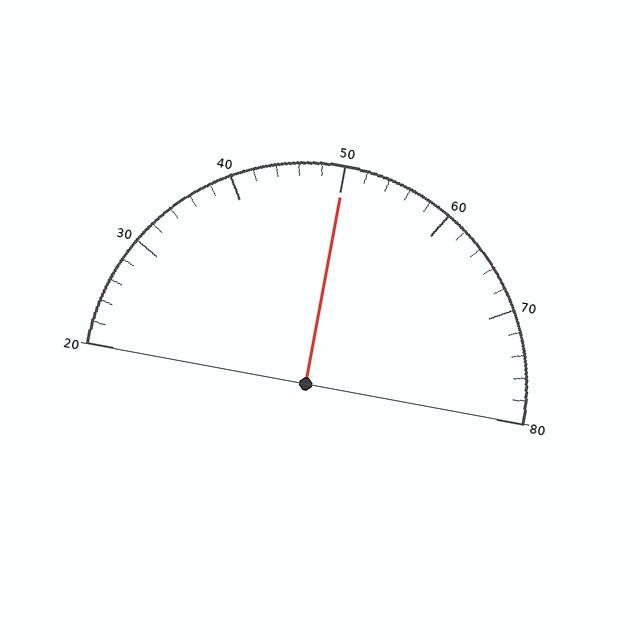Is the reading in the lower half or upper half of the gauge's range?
The reading is in the upper half of the range (20 to 80).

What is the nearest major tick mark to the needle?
The nearest major tick mark is 50.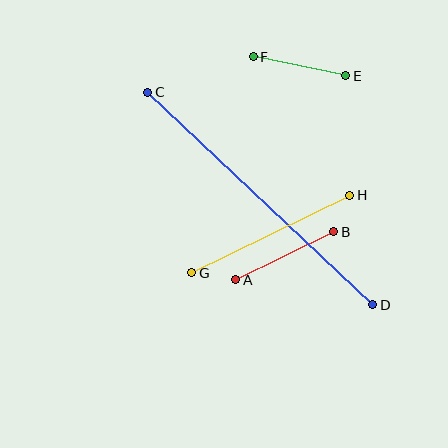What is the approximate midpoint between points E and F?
The midpoint is at approximately (300, 66) pixels.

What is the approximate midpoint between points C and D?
The midpoint is at approximately (260, 199) pixels.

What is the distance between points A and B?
The distance is approximately 109 pixels.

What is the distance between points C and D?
The distance is approximately 310 pixels.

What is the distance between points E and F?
The distance is approximately 95 pixels.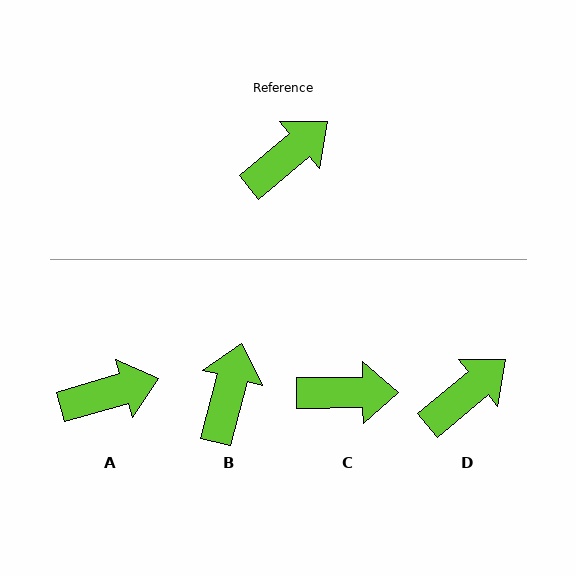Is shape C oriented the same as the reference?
No, it is off by about 40 degrees.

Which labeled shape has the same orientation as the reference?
D.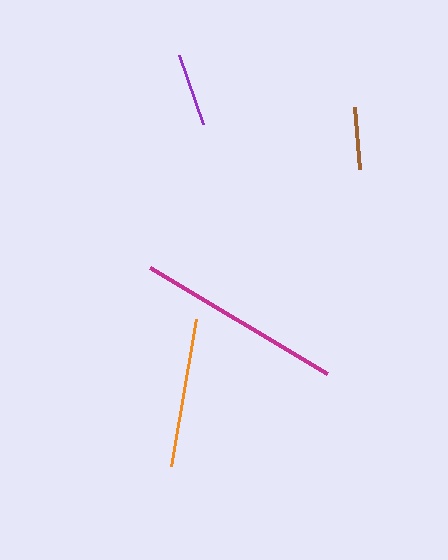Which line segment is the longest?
The magenta line is the longest at approximately 207 pixels.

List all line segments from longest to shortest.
From longest to shortest: magenta, orange, purple, brown.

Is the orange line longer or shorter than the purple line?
The orange line is longer than the purple line.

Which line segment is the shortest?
The brown line is the shortest at approximately 62 pixels.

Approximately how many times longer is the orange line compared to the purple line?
The orange line is approximately 2.1 times the length of the purple line.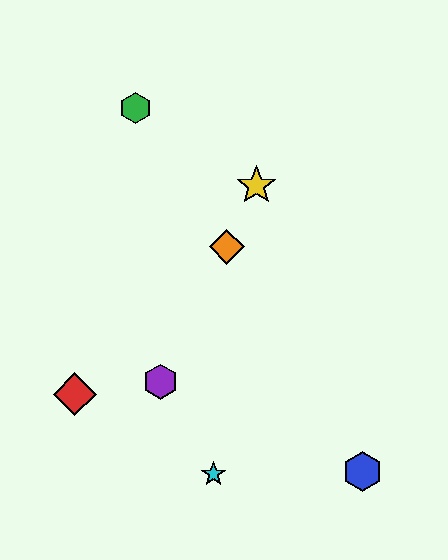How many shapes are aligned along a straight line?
3 shapes (the yellow star, the purple hexagon, the orange diamond) are aligned along a straight line.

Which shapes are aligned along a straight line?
The yellow star, the purple hexagon, the orange diamond are aligned along a straight line.